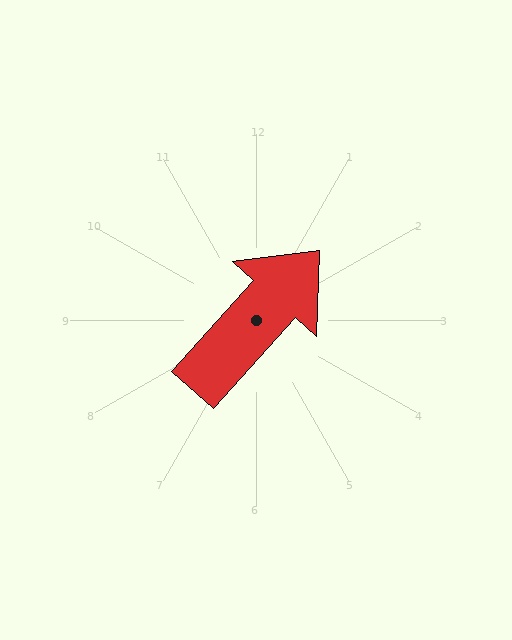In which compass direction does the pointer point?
Northeast.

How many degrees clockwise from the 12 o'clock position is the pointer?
Approximately 42 degrees.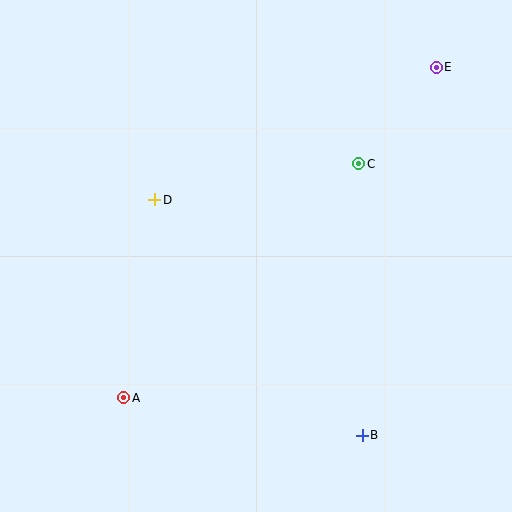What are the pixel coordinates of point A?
Point A is at (124, 398).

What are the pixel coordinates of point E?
Point E is at (436, 67).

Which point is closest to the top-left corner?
Point D is closest to the top-left corner.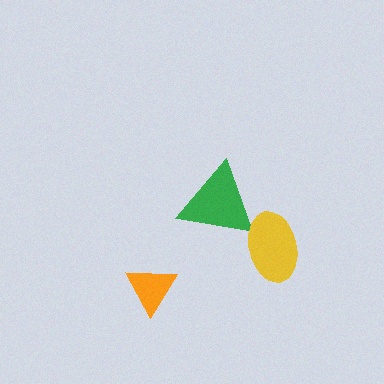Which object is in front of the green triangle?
The yellow ellipse is in front of the green triangle.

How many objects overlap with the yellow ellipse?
1 object overlaps with the yellow ellipse.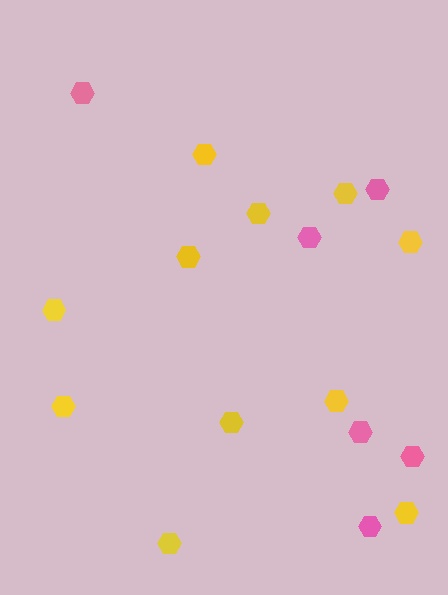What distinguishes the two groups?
There are 2 groups: one group of yellow hexagons (11) and one group of pink hexagons (6).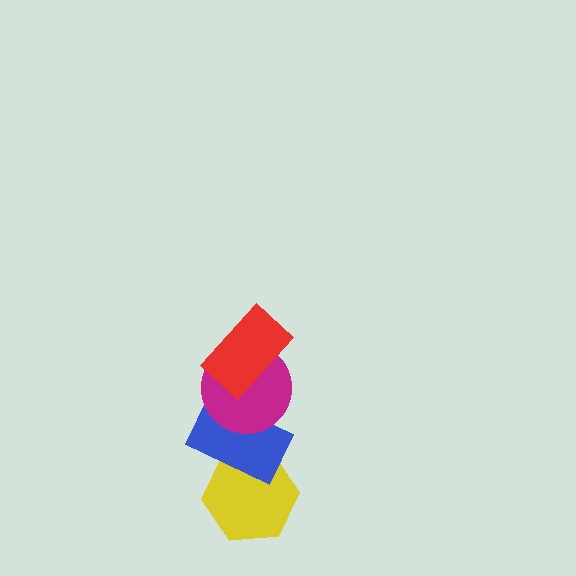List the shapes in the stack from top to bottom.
From top to bottom: the red rectangle, the magenta circle, the blue rectangle, the yellow hexagon.